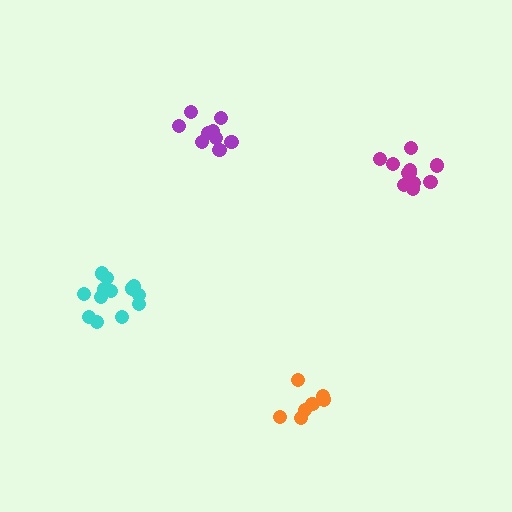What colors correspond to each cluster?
The clusters are colored: cyan, orange, purple, magenta.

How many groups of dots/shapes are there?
There are 4 groups.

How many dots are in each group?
Group 1: 13 dots, Group 2: 7 dots, Group 3: 9 dots, Group 4: 11 dots (40 total).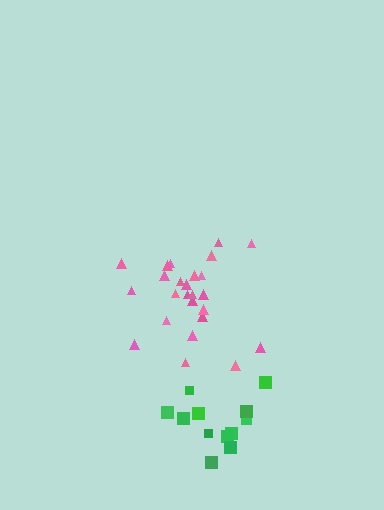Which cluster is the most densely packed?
Pink.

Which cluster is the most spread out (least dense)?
Green.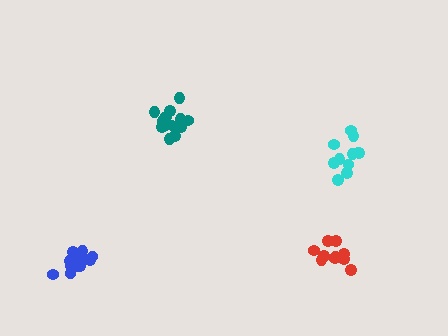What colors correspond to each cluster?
The clusters are colored: cyan, blue, red, teal.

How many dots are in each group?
Group 1: 11 dots, Group 2: 12 dots, Group 3: 11 dots, Group 4: 16 dots (50 total).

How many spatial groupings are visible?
There are 4 spatial groupings.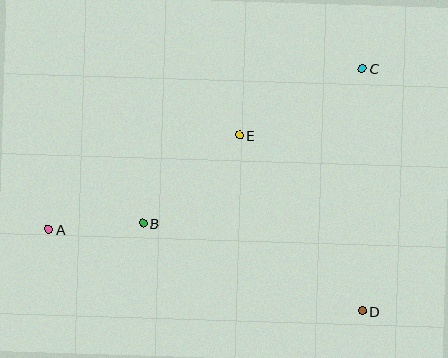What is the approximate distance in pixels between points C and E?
The distance between C and E is approximately 139 pixels.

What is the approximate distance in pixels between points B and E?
The distance between B and E is approximately 131 pixels.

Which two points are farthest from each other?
Points A and C are farthest from each other.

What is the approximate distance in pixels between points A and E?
The distance between A and E is approximately 213 pixels.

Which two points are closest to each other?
Points A and B are closest to each other.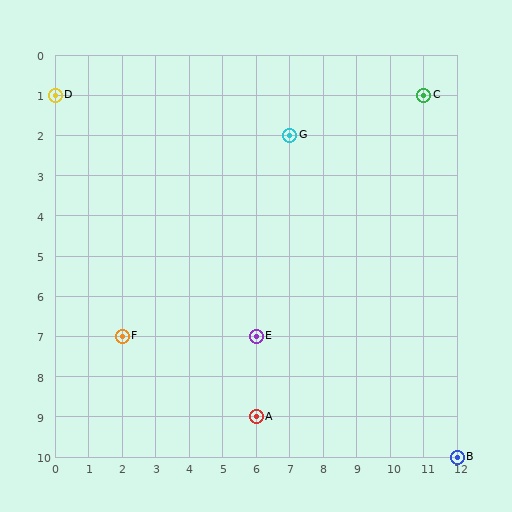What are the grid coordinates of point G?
Point G is at grid coordinates (7, 2).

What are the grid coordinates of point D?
Point D is at grid coordinates (0, 1).